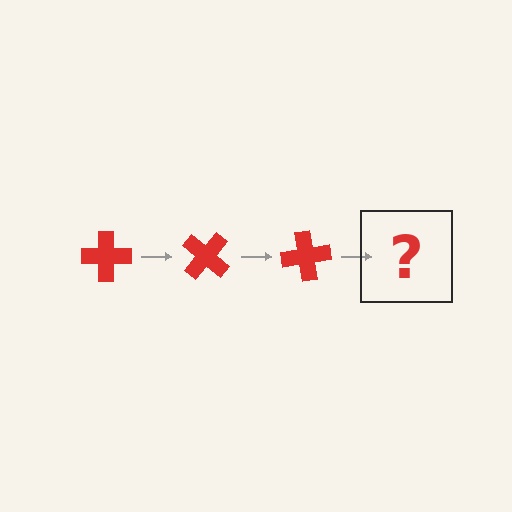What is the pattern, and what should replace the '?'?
The pattern is that the cross rotates 40 degrees each step. The '?' should be a red cross rotated 120 degrees.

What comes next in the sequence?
The next element should be a red cross rotated 120 degrees.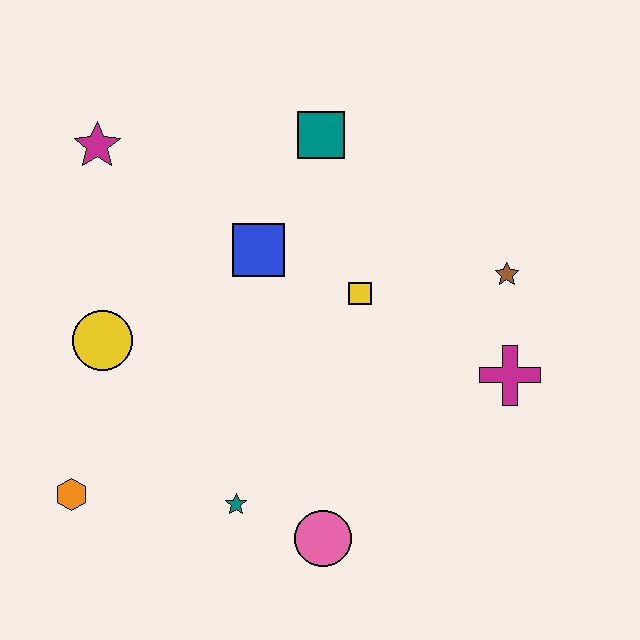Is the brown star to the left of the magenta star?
No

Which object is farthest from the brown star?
The orange hexagon is farthest from the brown star.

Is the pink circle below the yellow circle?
Yes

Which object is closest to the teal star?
The pink circle is closest to the teal star.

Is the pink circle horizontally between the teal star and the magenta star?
No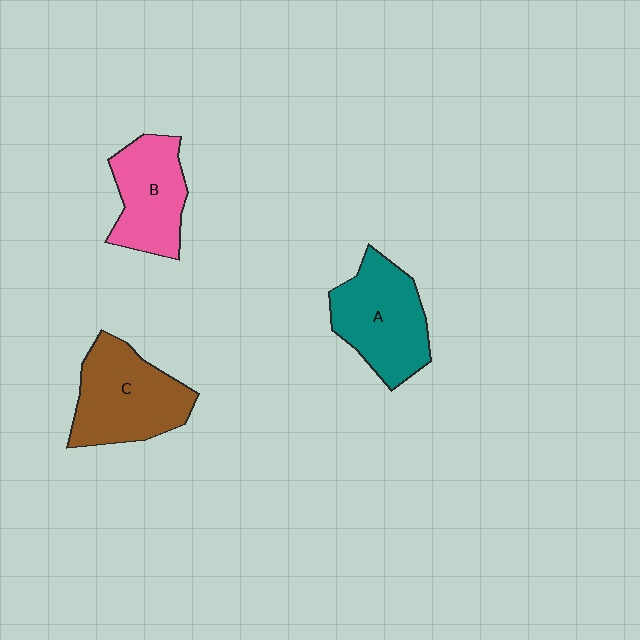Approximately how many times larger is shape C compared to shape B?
Approximately 1.2 times.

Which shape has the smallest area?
Shape B (pink).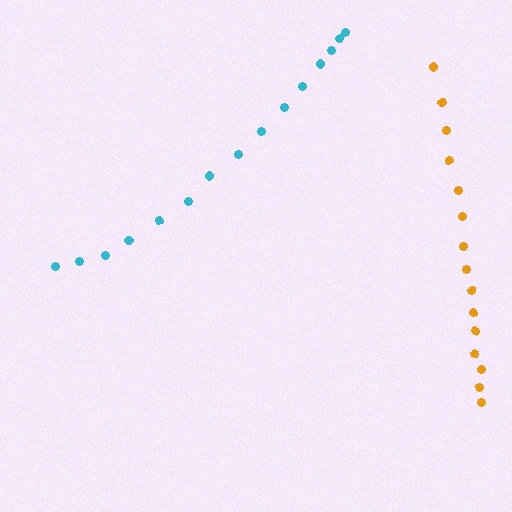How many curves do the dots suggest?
There are 2 distinct paths.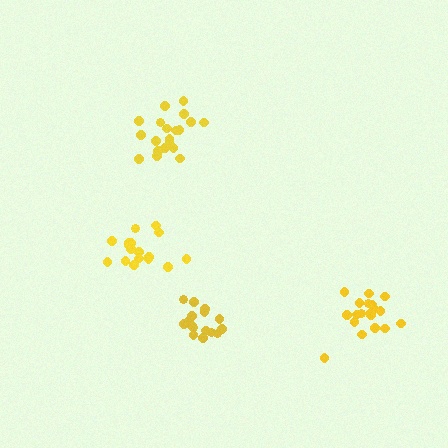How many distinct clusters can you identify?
There are 4 distinct clusters.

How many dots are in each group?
Group 1: 17 dots, Group 2: 21 dots, Group 3: 19 dots, Group 4: 16 dots (73 total).